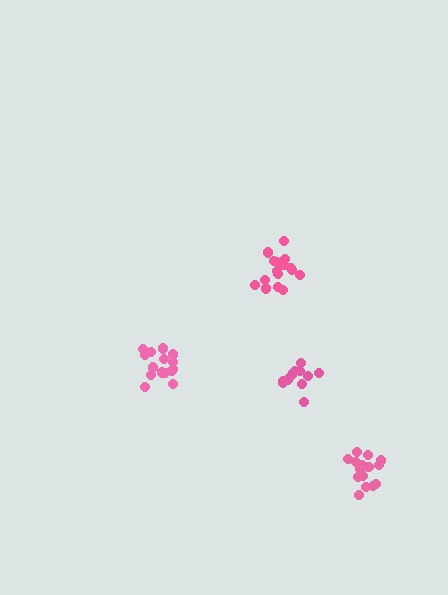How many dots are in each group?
Group 1: 13 dots, Group 2: 15 dots, Group 3: 15 dots, Group 4: 16 dots (59 total).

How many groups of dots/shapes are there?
There are 4 groups.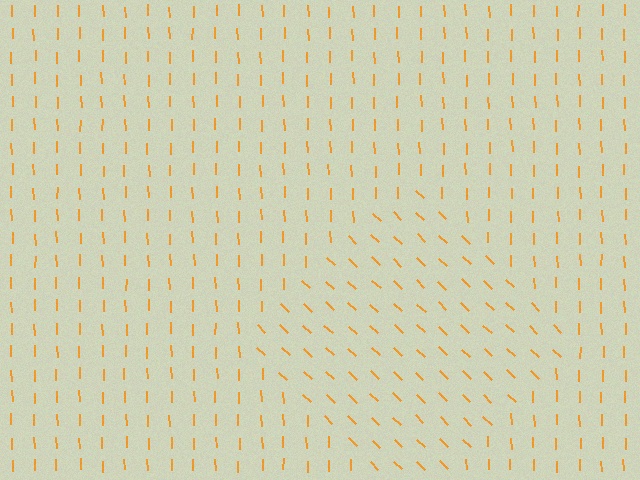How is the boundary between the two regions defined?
The boundary is defined purely by a change in line orientation (approximately 45 degrees difference). All lines are the same color and thickness.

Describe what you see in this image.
The image is filled with small orange line segments. A diamond region in the image has lines oriented differently from the surrounding lines, creating a visible texture boundary.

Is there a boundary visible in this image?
Yes, there is a texture boundary formed by a change in line orientation.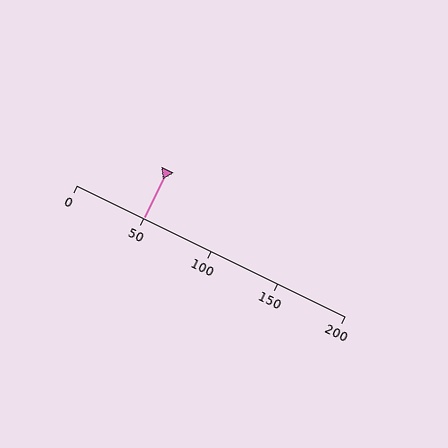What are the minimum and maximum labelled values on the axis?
The axis runs from 0 to 200.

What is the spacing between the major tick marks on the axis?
The major ticks are spaced 50 apart.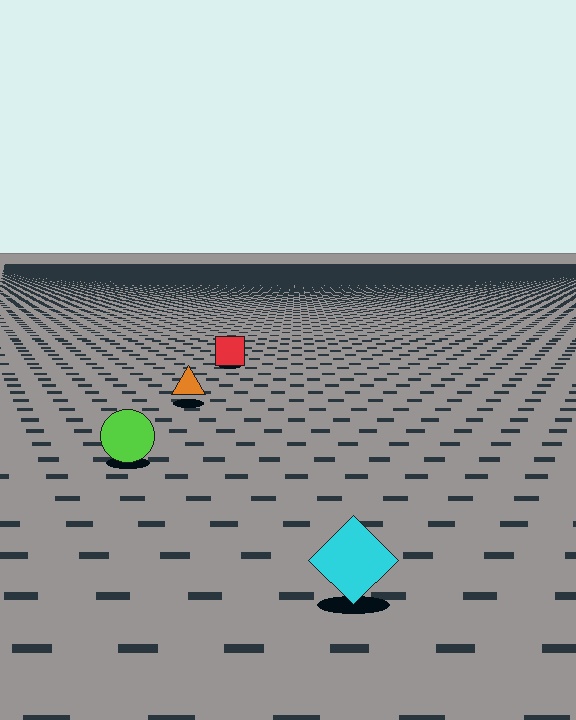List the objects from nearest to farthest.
From nearest to farthest: the cyan diamond, the lime circle, the orange triangle, the red square.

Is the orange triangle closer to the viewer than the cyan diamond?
No. The cyan diamond is closer — you can tell from the texture gradient: the ground texture is coarser near it.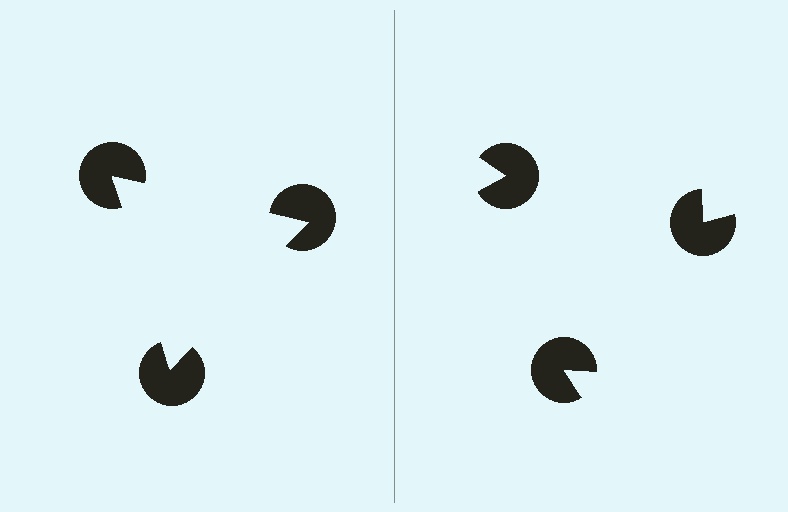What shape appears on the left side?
An illusory triangle.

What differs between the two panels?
The pac-man discs are positioned identically on both sides; only the wedge orientations differ. On the left they align to a triangle; on the right they are misaligned.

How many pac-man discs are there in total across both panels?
6 — 3 on each side.